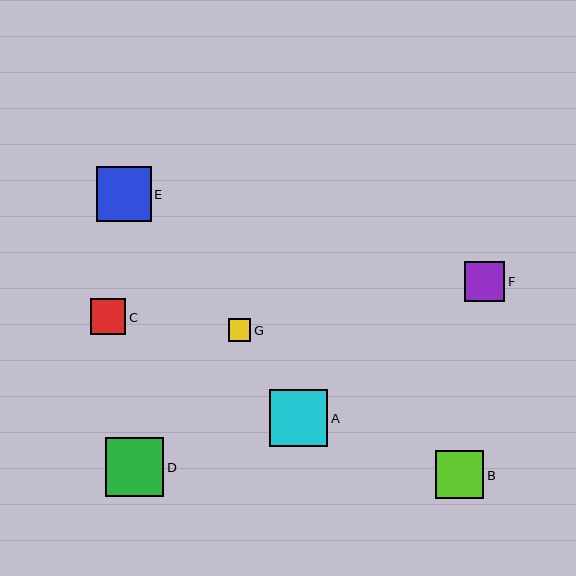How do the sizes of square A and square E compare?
Square A and square E are approximately the same size.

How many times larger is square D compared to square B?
Square D is approximately 1.2 times the size of square B.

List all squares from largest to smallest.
From largest to smallest: D, A, E, B, F, C, G.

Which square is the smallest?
Square G is the smallest with a size of approximately 22 pixels.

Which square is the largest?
Square D is the largest with a size of approximately 59 pixels.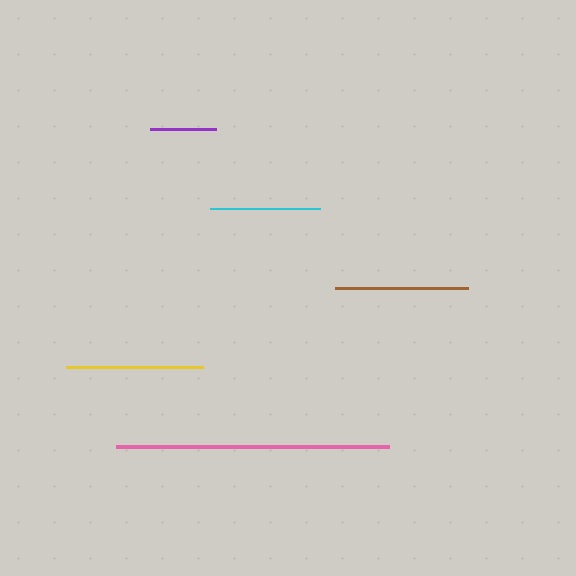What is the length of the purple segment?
The purple segment is approximately 66 pixels long.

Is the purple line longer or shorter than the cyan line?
The cyan line is longer than the purple line.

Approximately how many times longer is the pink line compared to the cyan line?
The pink line is approximately 2.5 times the length of the cyan line.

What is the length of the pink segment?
The pink segment is approximately 273 pixels long.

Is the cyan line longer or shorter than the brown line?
The brown line is longer than the cyan line.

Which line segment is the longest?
The pink line is the longest at approximately 273 pixels.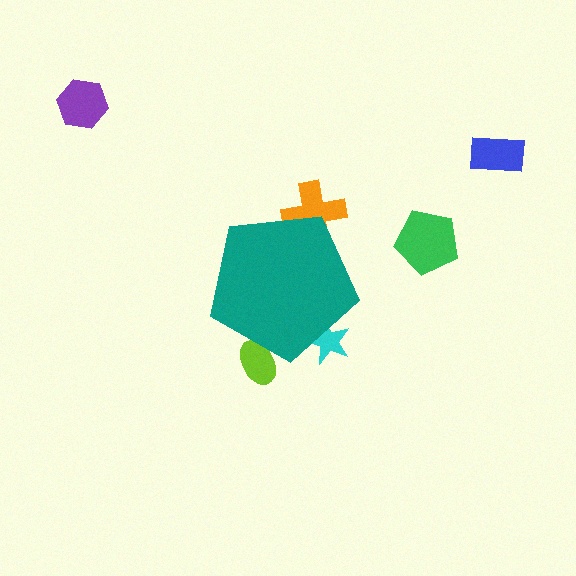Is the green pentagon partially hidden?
No, the green pentagon is fully visible.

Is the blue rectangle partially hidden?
No, the blue rectangle is fully visible.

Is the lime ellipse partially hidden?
Yes, the lime ellipse is partially hidden behind the teal pentagon.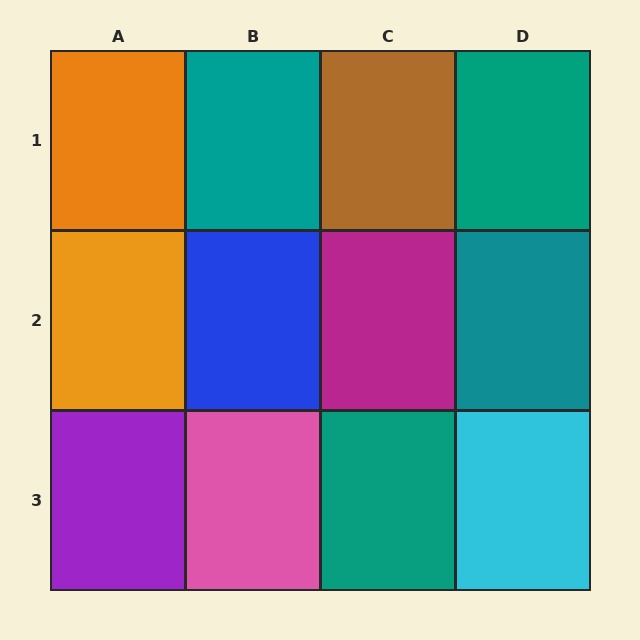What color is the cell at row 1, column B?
Teal.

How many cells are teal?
4 cells are teal.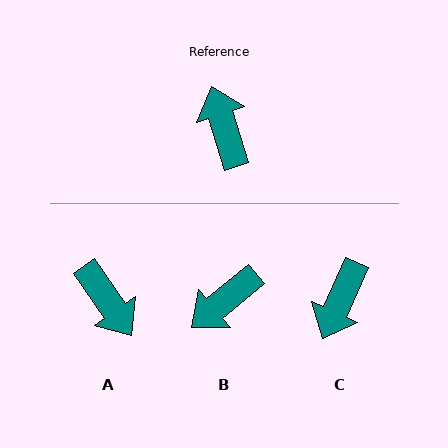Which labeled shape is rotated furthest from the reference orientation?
A, about 163 degrees away.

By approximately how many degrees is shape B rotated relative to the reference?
Approximately 112 degrees counter-clockwise.